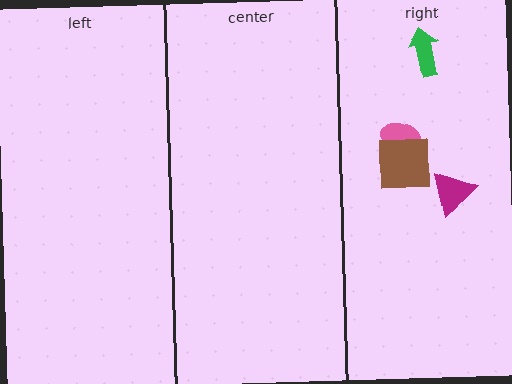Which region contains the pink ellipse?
The right region.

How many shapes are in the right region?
4.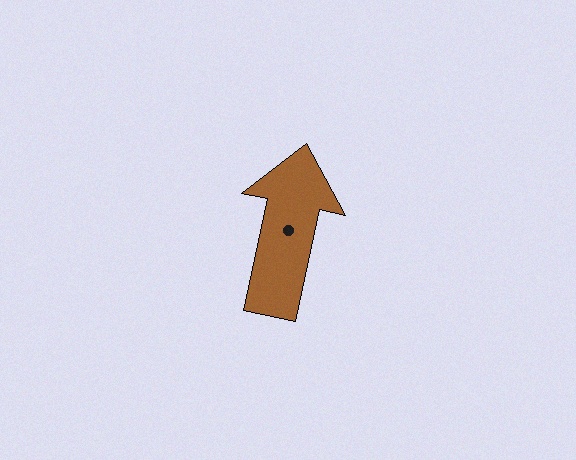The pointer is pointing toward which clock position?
Roughly 12 o'clock.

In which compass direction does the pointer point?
North.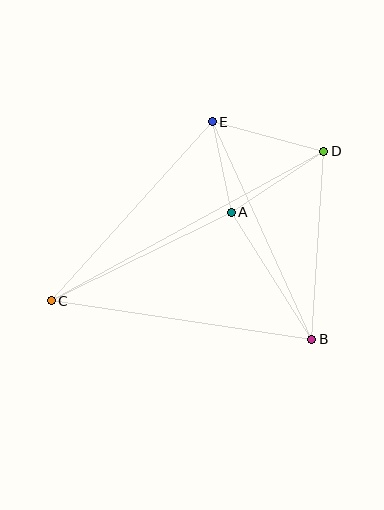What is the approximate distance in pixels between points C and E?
The distance between C and E is approximately 240 pixels.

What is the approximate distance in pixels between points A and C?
The distance between A and C is approximately 201 pixels.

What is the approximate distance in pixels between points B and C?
The distance between B and C is approximately 263 pixels.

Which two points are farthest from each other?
Points C and D are farthest from each other.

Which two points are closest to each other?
Points A and E are closest to each other.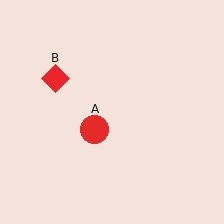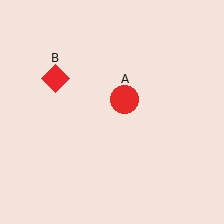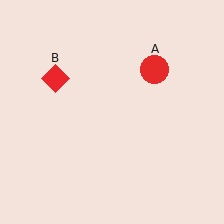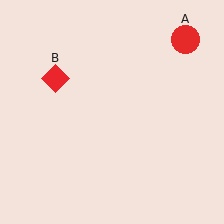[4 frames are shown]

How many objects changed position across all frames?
1 object changed position: red circle (object A).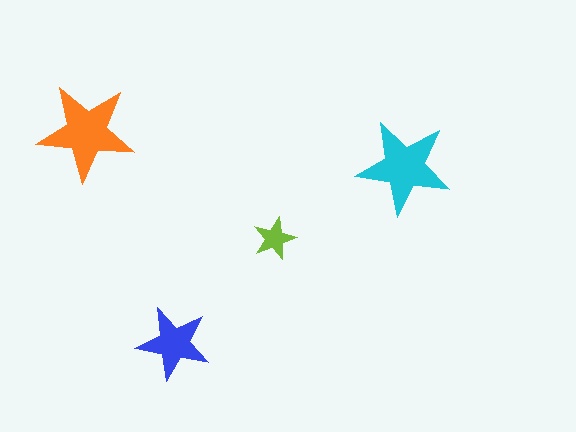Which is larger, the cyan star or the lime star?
The cyan one.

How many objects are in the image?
There are 4 objects in the image.